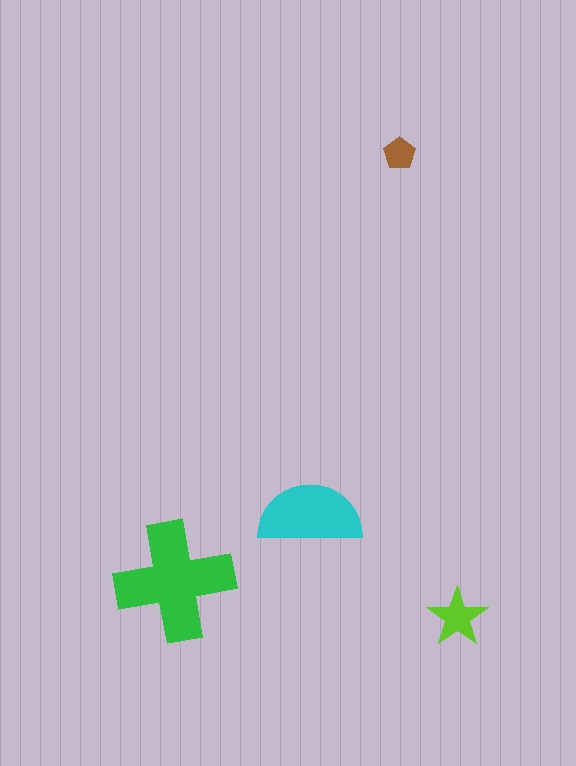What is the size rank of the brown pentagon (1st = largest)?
4th.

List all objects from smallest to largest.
The brown pentagon, the lime star, the cyan semicircle, the green cross.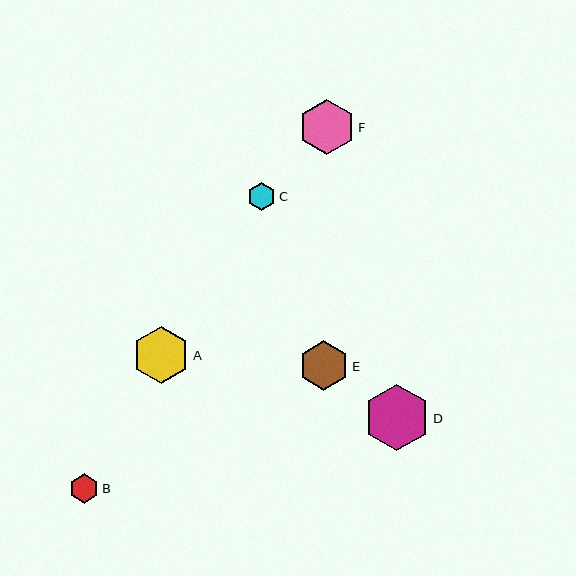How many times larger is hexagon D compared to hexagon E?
Hexagon D is approximately 1.3 times the size of hexagon E.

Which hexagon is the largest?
Hexagon D is the largest with a size of approximately 67 pixels.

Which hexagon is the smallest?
Hexagon C is the smallest with a size of approximately 28 pixels.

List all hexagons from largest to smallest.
From largest to smallest: D, A, F, E, B, C.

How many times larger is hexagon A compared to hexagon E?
Hexagon A is approximately 1.2 times the size of hexagon E.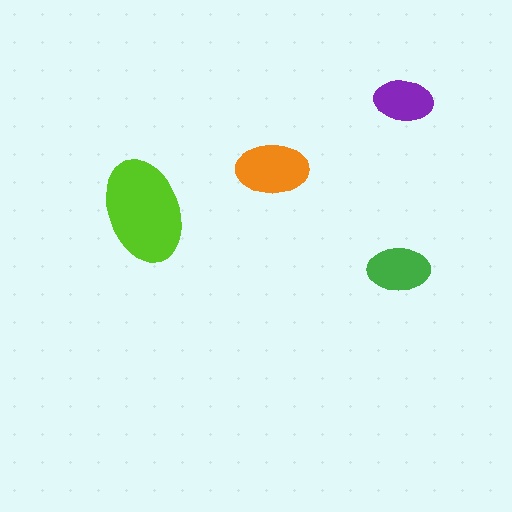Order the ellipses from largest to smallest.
the lime one, the orange one, the green one, the purple one.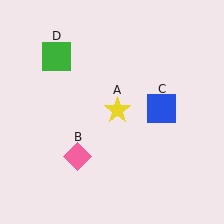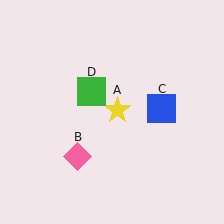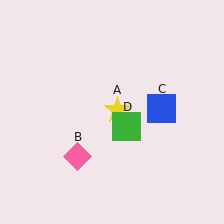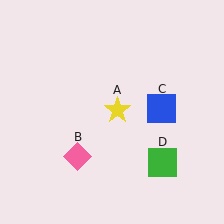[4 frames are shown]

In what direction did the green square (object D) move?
The green square (object D) moved down and to the right.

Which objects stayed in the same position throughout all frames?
Yellow star (object A) and pink diamond (object B) and blue square (object C) remained stationary.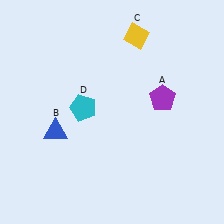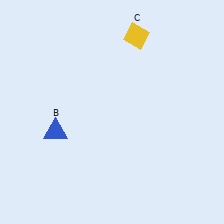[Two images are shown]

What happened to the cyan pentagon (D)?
The cyan pentagon (D) was removed in Image 2. It was in the top-left area of Image 1.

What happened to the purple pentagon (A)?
The purple pentagon (A) was removed in Image 2. It was in the top-right area of Image 1.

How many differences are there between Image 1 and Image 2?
There are 2 differences between the two images.